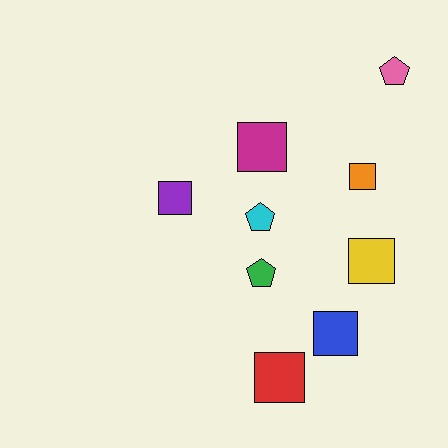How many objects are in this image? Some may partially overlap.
There are 9 objects.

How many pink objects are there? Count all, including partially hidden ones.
There is 1 pink object.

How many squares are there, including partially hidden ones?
There are 6 squares.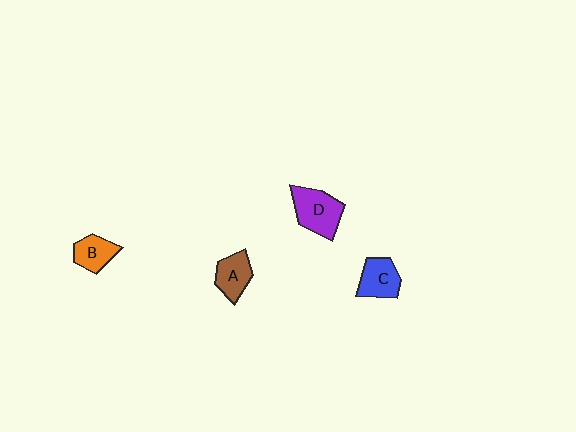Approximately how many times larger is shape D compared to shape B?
Approximately 1.5 times.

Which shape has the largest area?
Shape D (purple).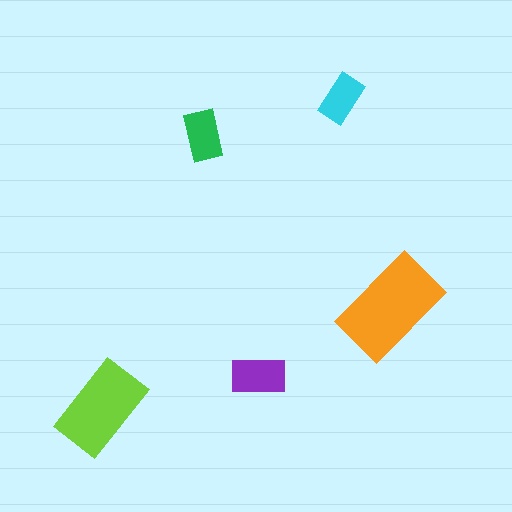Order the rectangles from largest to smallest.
the orange one, the lime one, the purple one, the green one, the cyan one.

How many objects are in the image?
There are 5 objects in the image.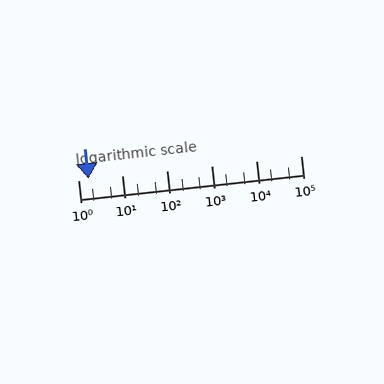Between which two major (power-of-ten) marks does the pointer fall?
The pointer is between 1 and 10.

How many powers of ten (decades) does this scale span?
The scale spans 5 decades, from 1 to 100000.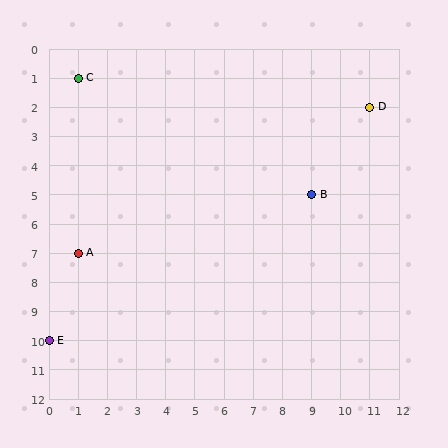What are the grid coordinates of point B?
Point B is at grid coordinates (9, 5).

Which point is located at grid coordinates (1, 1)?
Point C is at (1, 1).